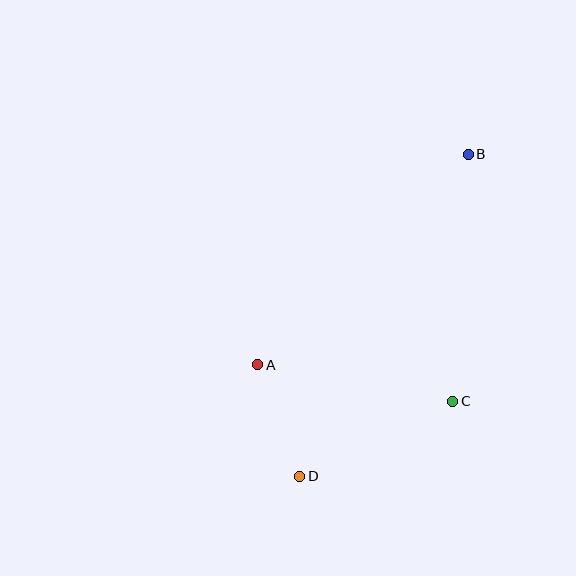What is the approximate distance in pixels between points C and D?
The distance between C and D is approximately 170 pixels.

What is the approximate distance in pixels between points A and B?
The distance between A and B is approximately 298 pixels.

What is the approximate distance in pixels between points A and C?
The distance between A and C is approximately 199 pixels.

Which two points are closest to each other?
Points A and D are closest to each other.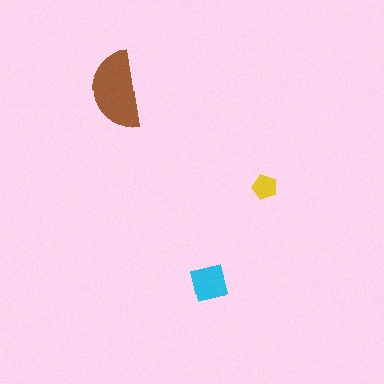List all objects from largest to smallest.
The brown semicircle, the cyan square, the yellow pentagon.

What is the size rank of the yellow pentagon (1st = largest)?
3rd.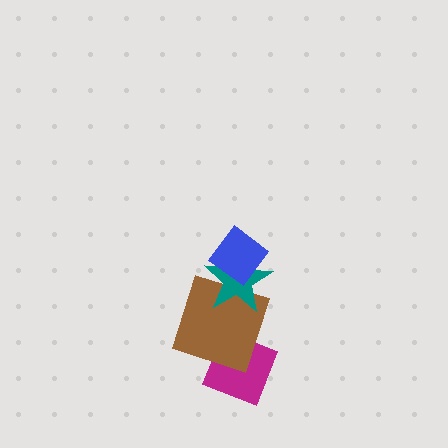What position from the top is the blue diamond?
The blue diamond is 1st from the top.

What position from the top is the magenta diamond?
The magenta diamond is 4th from the top.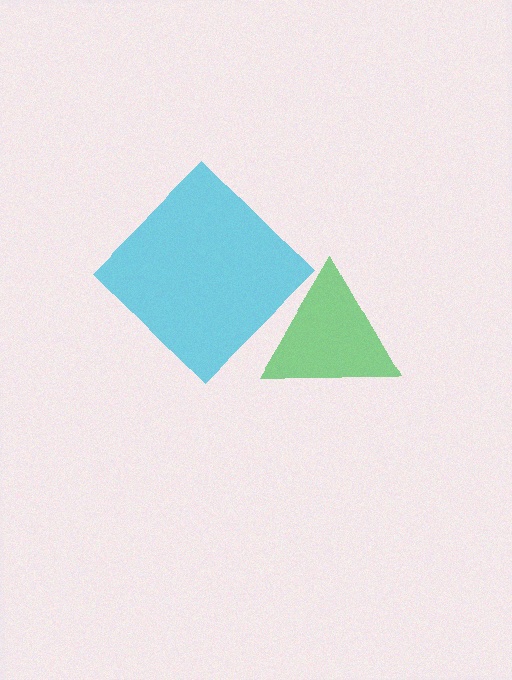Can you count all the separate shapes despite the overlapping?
Yes, there are 2 separate shapes.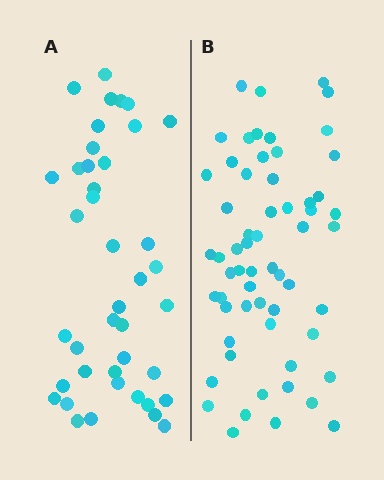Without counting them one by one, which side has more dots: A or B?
Region B (the right region) has more dots.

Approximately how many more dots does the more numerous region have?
Region B has approximately 20 more dots than region A.